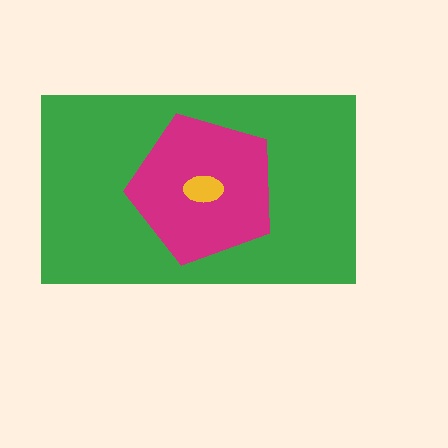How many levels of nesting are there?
3.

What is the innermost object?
The yellow ellipse.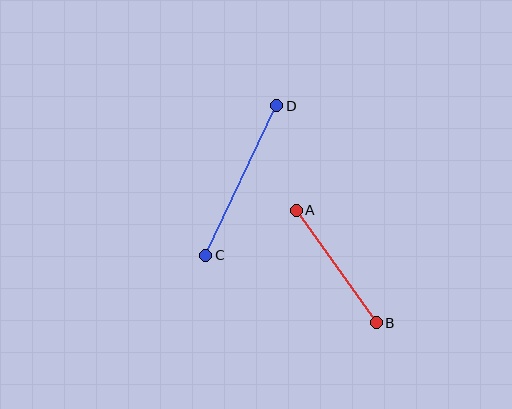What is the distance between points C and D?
The distance is approximately 165 pixels.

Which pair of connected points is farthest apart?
Points C and D are farthest apart.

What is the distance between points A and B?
The distance is approximately 138 pixels.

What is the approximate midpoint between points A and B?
The midpoint is at approximately (336, 267) pixels.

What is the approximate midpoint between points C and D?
The midpoint is at approximately (241, 180) pixels.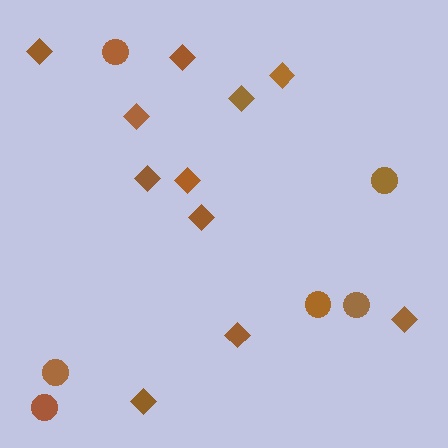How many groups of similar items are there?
There are 2 groups: one group of circles (6) and one group of diamonds (11).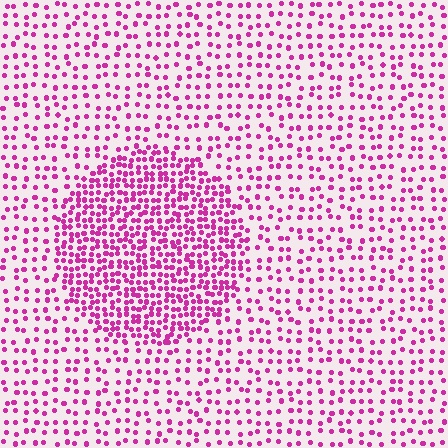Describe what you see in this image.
The image contains small magenta elements arranged at two different densities. A circle-shaped region is visible where the elements are more densely packed than the surrounding area.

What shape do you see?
I see a circle.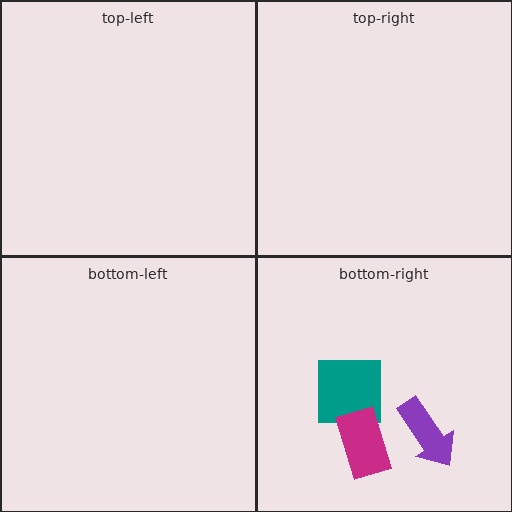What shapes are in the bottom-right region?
The teal square, the purple arrow, the magenta rectangle.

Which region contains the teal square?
The bottom-right region.